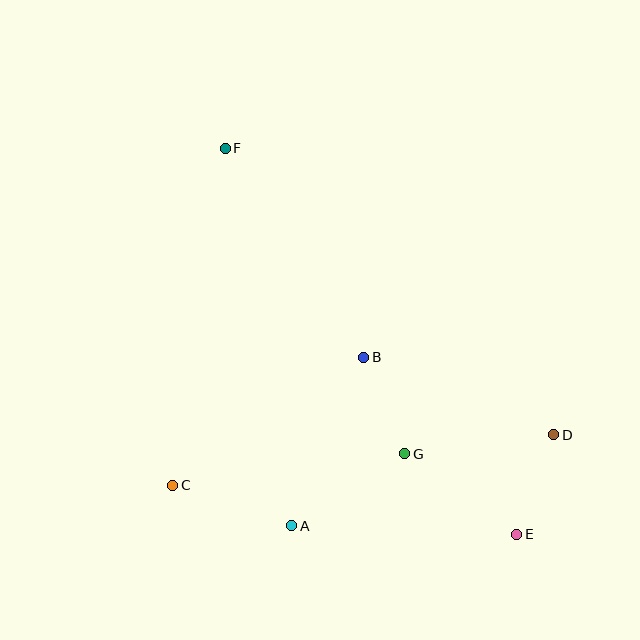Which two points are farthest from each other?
Points E and F are farthest from each other.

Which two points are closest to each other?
Points B and G are closest to each other.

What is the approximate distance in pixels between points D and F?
The distance between D and F is approximately 436 pixels.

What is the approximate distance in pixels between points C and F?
The distance between C and F is approximately 341 pixels.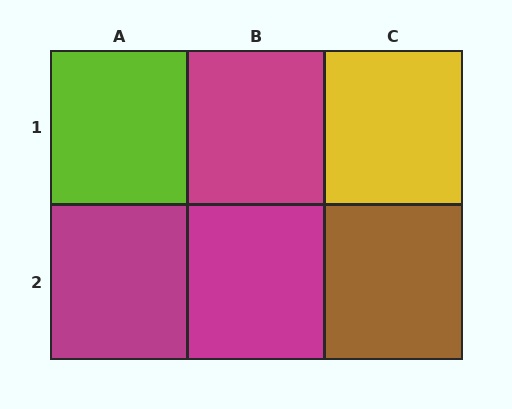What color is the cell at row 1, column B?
Magenta.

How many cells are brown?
1 cell is brown.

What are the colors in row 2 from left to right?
Magenta, magenta, brown.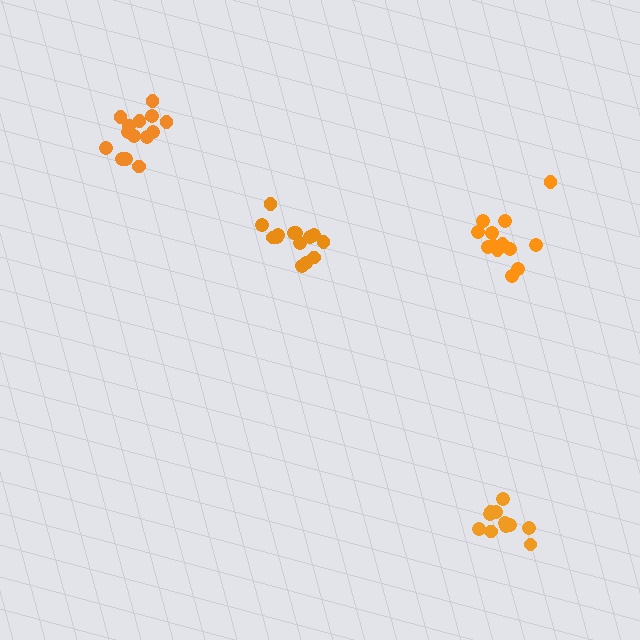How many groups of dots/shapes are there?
There are 4 groups.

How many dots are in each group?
Group 1: 11 dots, Group 2: 14 dots, Group 3: 13 dots, Group 4: 14 dots (52 total).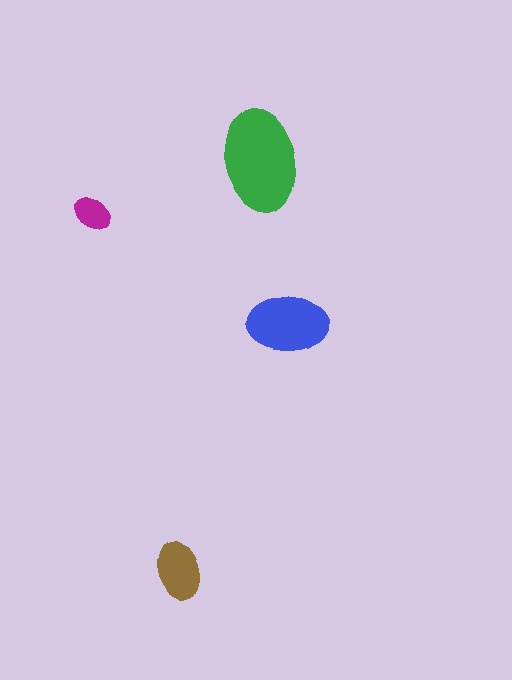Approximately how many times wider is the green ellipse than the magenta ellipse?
About 2.5 times wider.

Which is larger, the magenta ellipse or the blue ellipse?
The blue one.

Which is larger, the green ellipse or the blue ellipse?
The green one.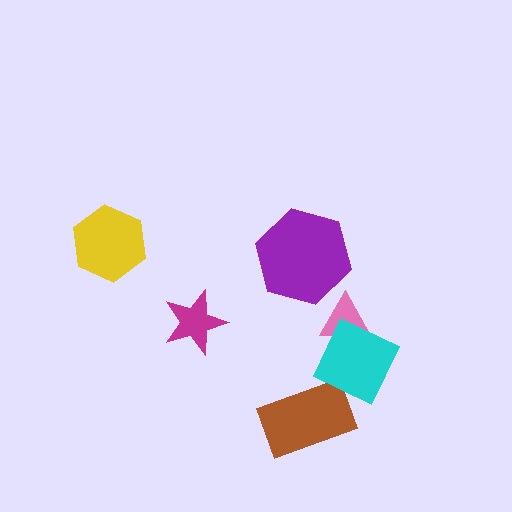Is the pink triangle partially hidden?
Yes, it is partially covered by another shape.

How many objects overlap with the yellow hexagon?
0 objects overlap with the yellow hexagon.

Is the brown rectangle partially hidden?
Yes, it is partially covered by another shape.